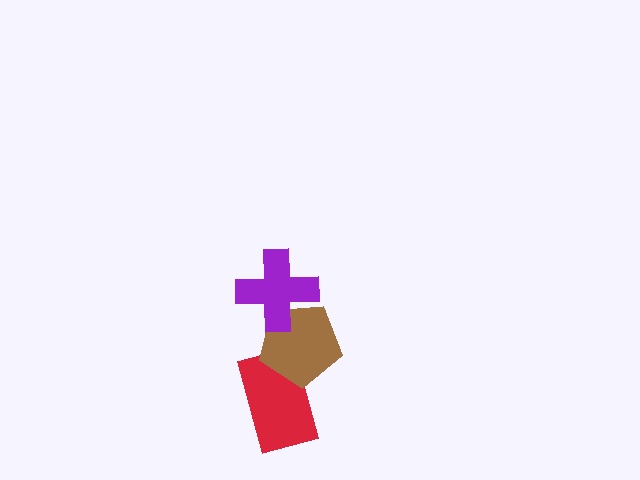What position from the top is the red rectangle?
The red rectangle is 3rd from the top.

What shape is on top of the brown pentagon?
The purple cross is on top of the brown pentagon.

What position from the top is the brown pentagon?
The brown pentagon is 2nd from the top.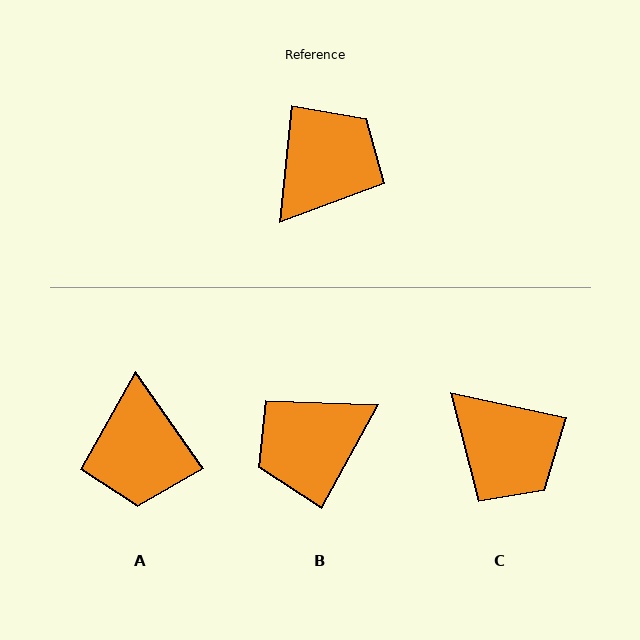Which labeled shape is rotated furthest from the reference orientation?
B, about 158 degrees away.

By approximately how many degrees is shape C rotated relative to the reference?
Approximately 96 degrees clockwise.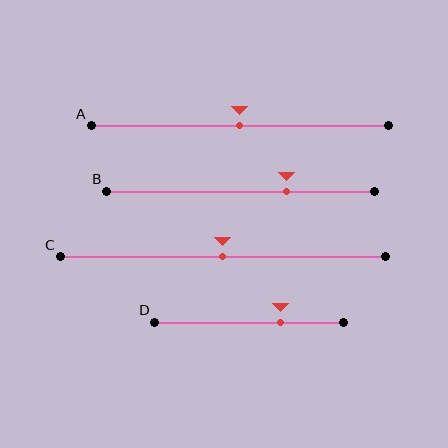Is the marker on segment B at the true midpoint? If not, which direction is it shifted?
No, the marker on segment B is shifted to the right by about 17% of the segment length.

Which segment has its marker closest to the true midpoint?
Segment A has its marker closest to the true midpoint.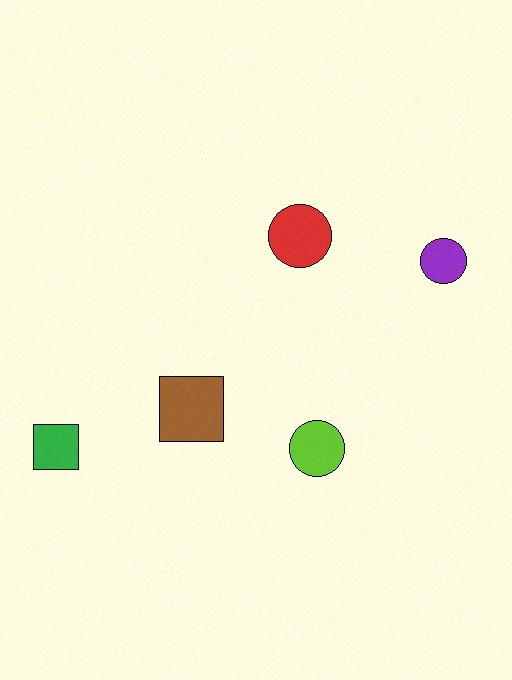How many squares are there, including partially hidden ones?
There are 2 squares.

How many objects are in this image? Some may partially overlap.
There are 5 objects.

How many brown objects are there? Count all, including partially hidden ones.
There is 1 brown object.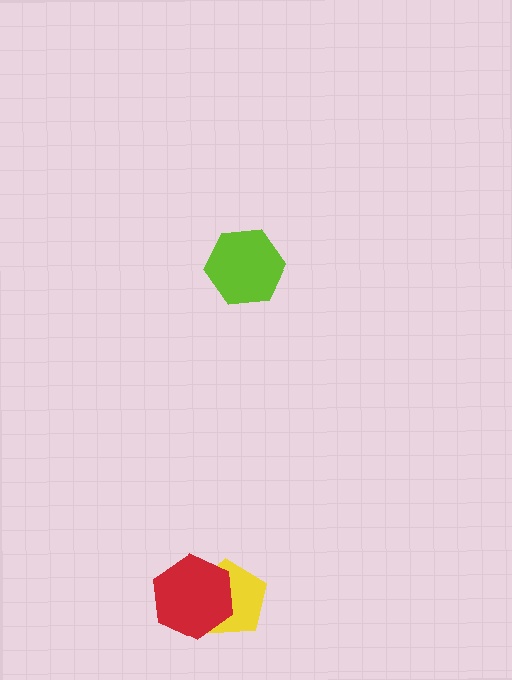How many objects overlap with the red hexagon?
1 object overlaps with the red hexagon.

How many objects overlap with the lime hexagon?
0 objects overlap with the lime hexagon.